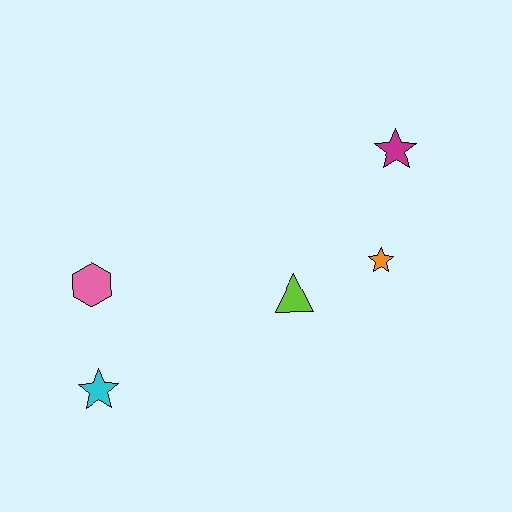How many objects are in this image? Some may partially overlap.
There are 5 objects.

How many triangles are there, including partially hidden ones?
There is 1 triangle.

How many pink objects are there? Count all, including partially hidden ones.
There is 1 pink object.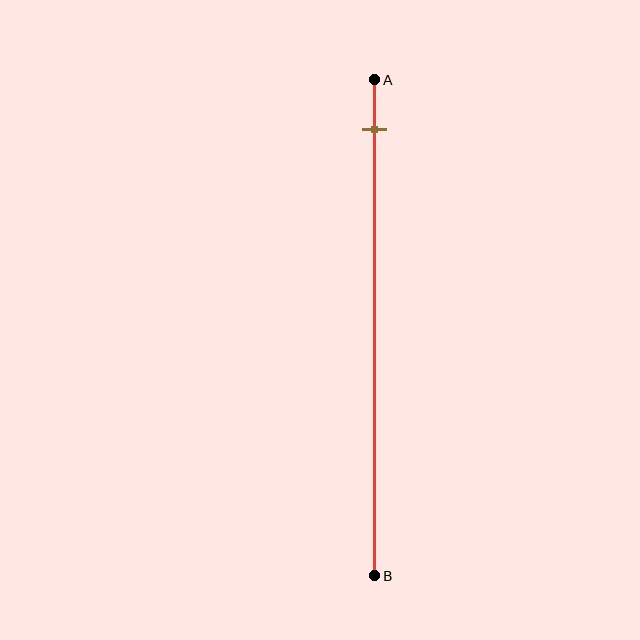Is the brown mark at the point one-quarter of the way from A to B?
No, the mark is at about 10% from A, not at the 25% one-quarter point.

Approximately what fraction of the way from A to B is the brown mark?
The brown mark is approximately 10% of the way from A to B.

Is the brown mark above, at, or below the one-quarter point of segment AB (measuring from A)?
The brown mark is above the one-quarter point of segment AB.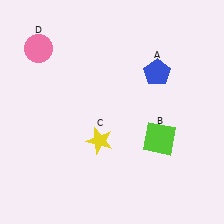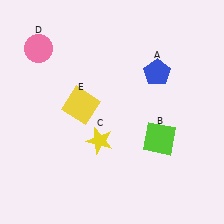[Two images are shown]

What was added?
A yellow square (E) was added in Image 2.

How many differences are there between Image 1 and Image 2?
There is 1 difference between the two images.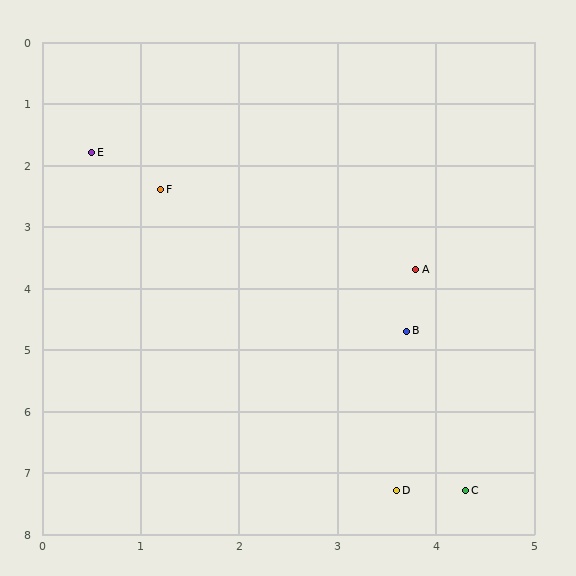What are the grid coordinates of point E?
Point E is at approximately (0.5, 1.8).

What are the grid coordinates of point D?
Point D is at approximately (3.6, 7.3).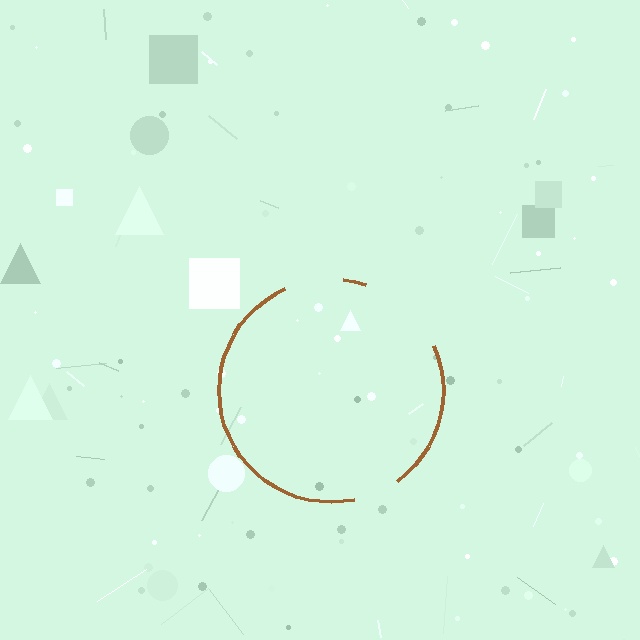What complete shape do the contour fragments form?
The contour fragments form a circle.